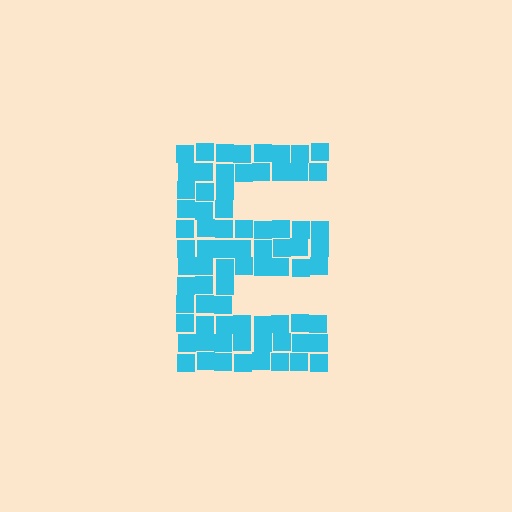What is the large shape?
The large shape is the letter E.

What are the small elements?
The small elements are squares.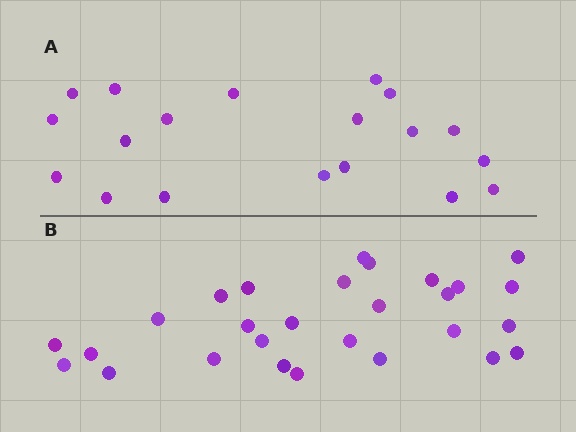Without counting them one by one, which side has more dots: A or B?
Region B (the bottom region) has more dots.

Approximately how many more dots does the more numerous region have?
Region B has roughly 8 or so more dots than region A.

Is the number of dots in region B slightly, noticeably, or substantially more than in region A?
Region B has substantially more. The ratio is roughly 1.5 to 1.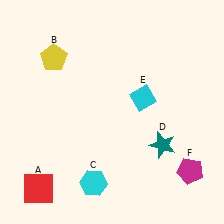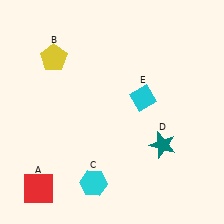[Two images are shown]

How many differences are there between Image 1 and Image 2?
There is 1 difference between the two images.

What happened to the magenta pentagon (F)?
The magenta pentagon (F) was removed in Image 2. It was in the bottom-right area of Image 1.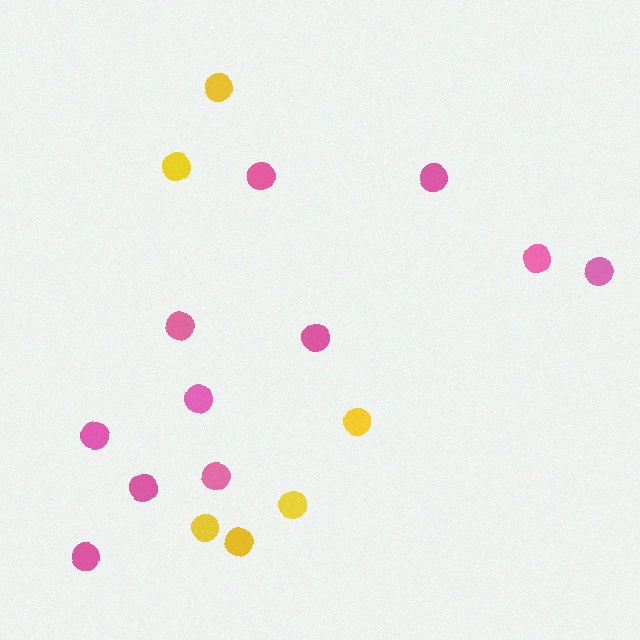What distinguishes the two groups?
There are 2 groups: one group of pink circles (11) and one group of yellow circles (6).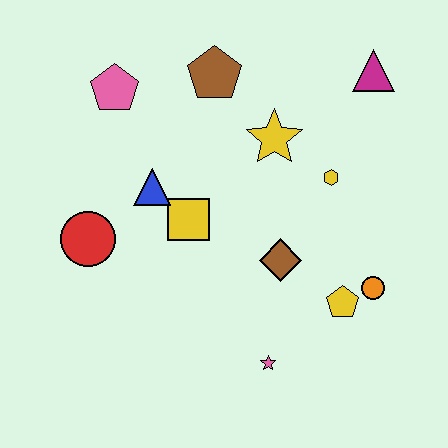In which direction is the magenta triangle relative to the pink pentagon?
The magenta triangle is to the right of the pink pentagon.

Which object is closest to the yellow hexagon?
The yellow star is closest to the yellow hexagon.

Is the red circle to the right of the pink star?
No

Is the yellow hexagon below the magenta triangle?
Yes